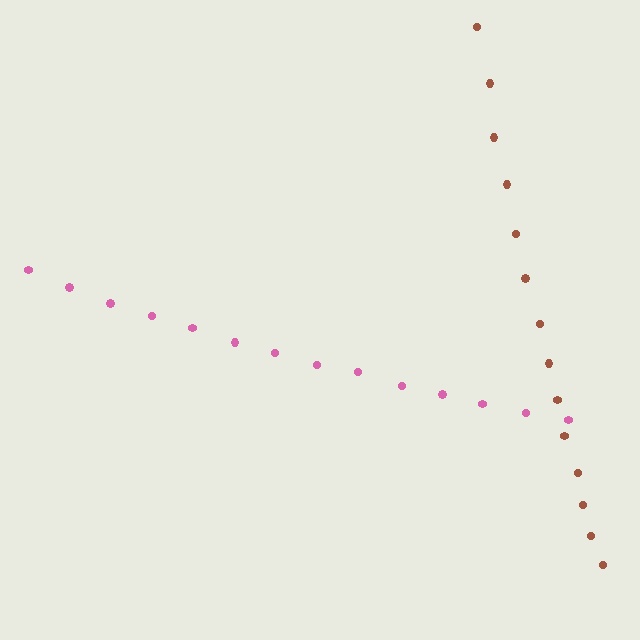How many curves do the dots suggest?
There are 2 distinct paths.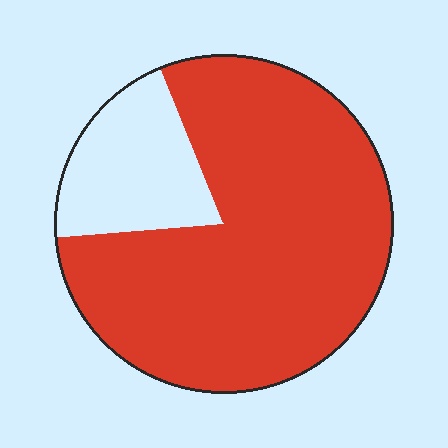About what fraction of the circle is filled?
About four fifths (4/5).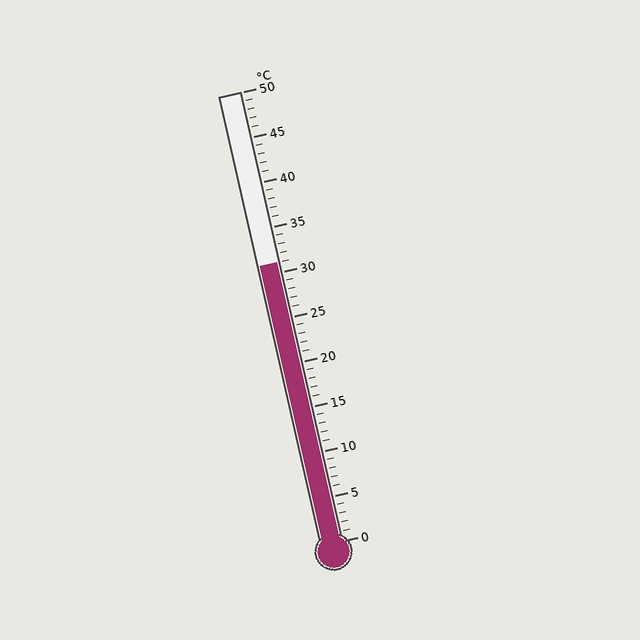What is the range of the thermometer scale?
The thermometer scale ranges from 0°C to 50°C.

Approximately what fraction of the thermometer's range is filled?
The thermometer is filled to approximately 60% of its range.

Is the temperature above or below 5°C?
The temperature is above 5°C.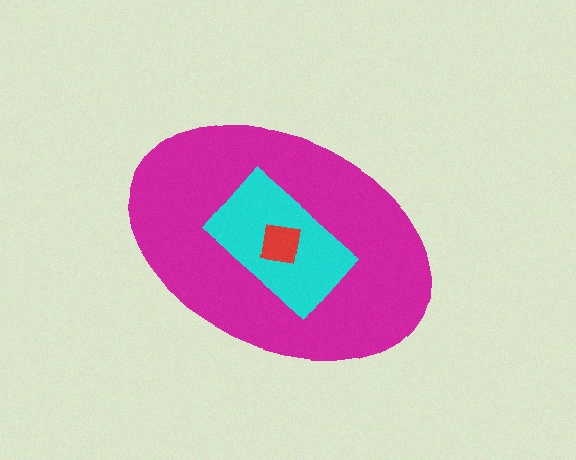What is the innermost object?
The red square.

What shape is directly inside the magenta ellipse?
The cyan rectangle.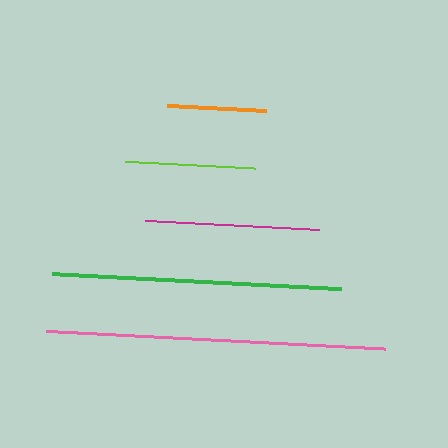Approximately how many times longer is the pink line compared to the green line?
The pink line is approximately 1.2 times the length of the green line.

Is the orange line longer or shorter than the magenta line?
The magenta line is longer than the orange line.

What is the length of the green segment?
The green segment is approximately 289 pixels long.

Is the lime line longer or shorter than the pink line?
The pink line is longer than the lime line.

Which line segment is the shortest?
The orange line is the shortest at approximately 99 pixels.